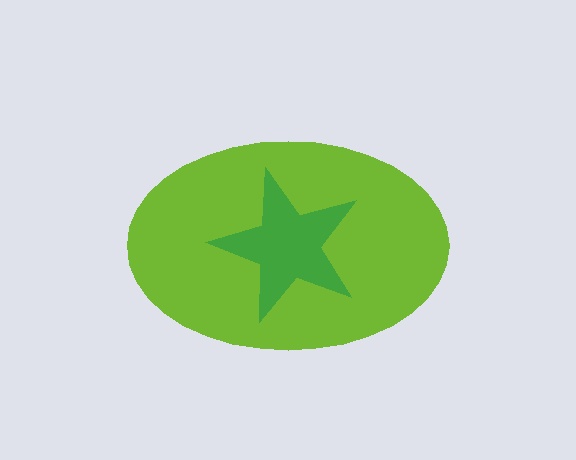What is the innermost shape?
The green star.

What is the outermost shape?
The lime ellipse.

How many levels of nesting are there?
2.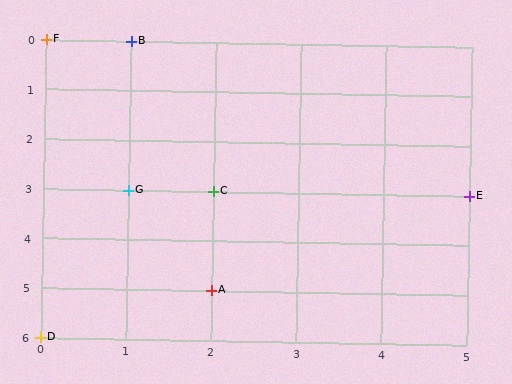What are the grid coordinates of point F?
Point F is at grid coordinates (0, 0).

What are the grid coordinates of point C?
Point C is at grid coordinates (2, 3).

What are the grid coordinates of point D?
Point D is at grid coordinates (0, 6).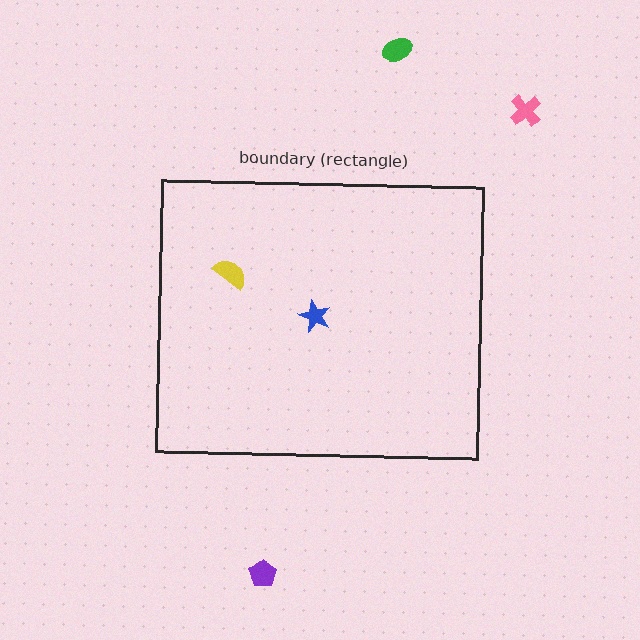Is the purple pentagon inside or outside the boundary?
Outside.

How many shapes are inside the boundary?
2 inside, 3 outside.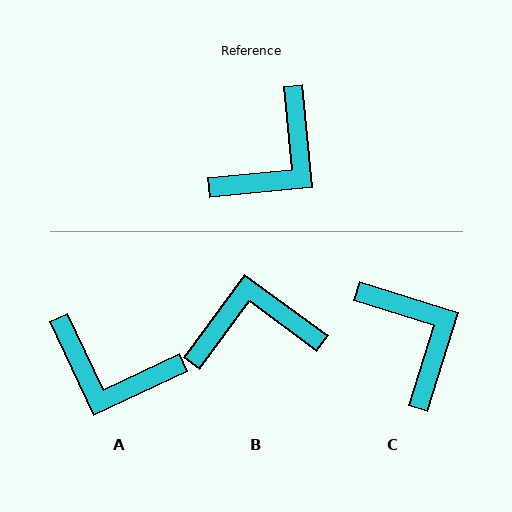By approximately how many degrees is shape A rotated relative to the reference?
Approximately 70 degrees clockwise.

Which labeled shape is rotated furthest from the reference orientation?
B, about 138 degrees away.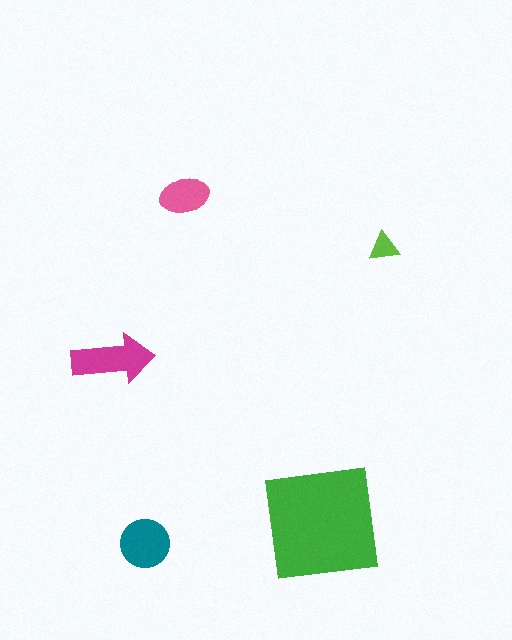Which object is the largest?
The green square.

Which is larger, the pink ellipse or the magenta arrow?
The magenta arrow.